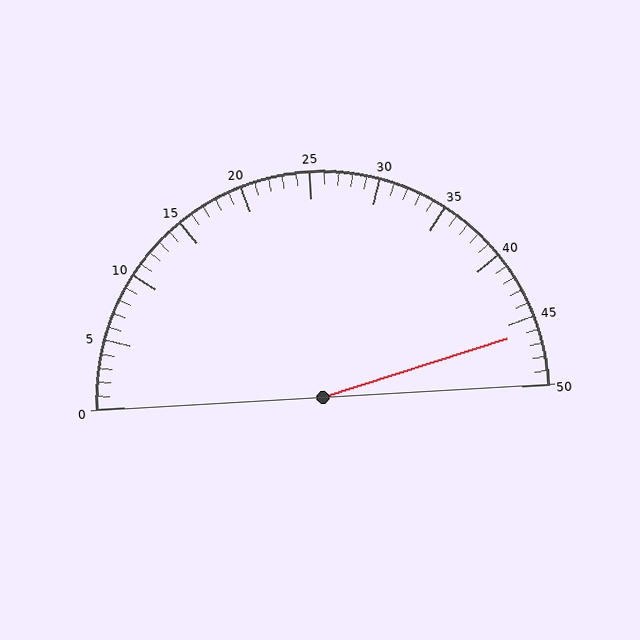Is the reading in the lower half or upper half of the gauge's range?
The reading is in the upper half of the range (0 to 50).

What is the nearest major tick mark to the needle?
The nearest major tick mark is 45.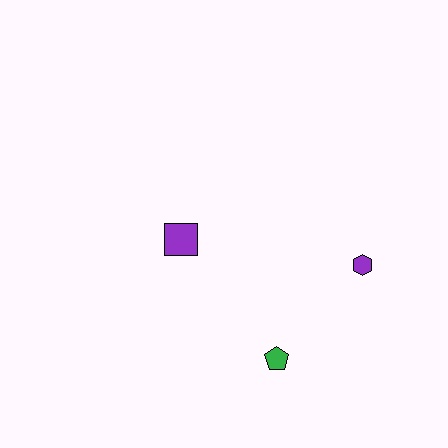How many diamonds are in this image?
There are no diamonds.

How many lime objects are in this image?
There are no lime objects.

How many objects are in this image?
There are 3 objects.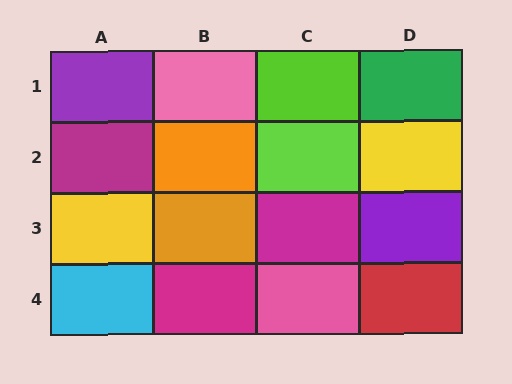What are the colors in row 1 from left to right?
Purple, pink, lime, green.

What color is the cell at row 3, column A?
Yellow.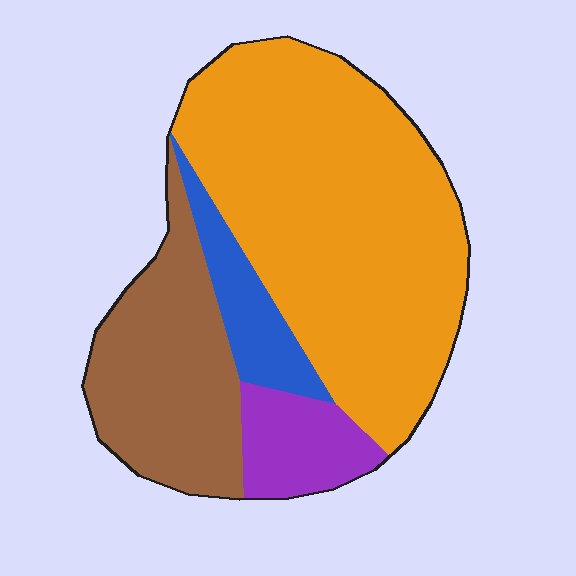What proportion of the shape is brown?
Brown covers 25% of the shape.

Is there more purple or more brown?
Brown.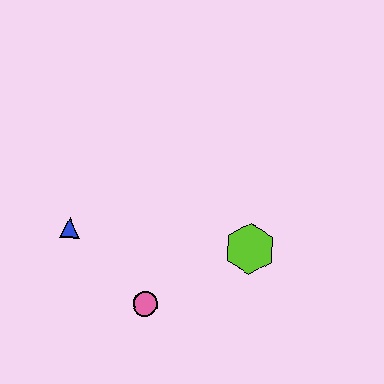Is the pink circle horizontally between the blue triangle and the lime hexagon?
Yes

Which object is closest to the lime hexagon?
The pink circle is closest to the lime hexagon.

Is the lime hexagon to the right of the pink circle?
Yes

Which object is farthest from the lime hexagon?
The blue triangle is farthest from the lime hexagon.